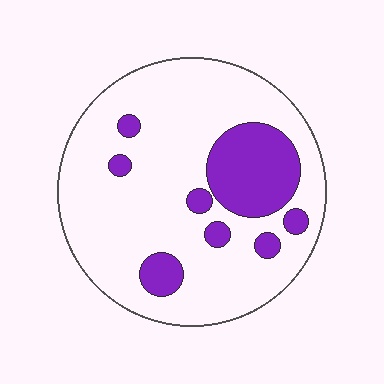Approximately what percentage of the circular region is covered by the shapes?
Approximately 20%.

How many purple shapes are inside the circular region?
8.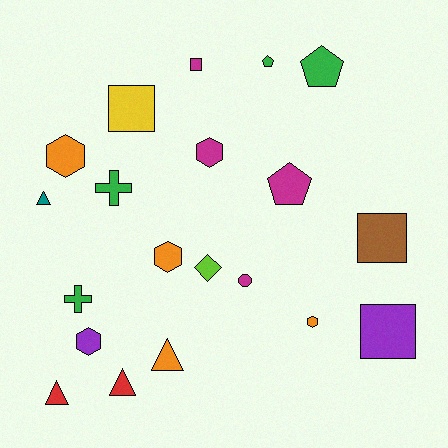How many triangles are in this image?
There are 4 triangles.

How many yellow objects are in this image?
There is 1 yellow object.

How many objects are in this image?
There are 20 objects.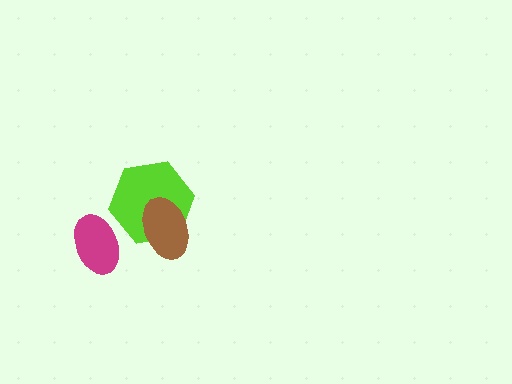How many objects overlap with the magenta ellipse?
0 objects overlap with the magenta ellipse.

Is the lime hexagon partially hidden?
Yes, it is partially covered by another shape.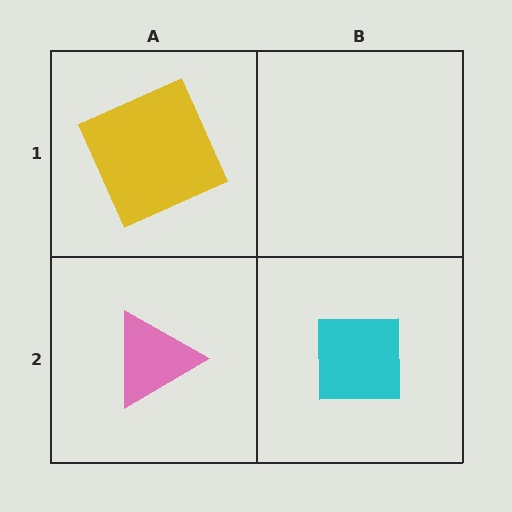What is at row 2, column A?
A pink triangle.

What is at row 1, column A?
A yellow square.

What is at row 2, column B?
A cyan square.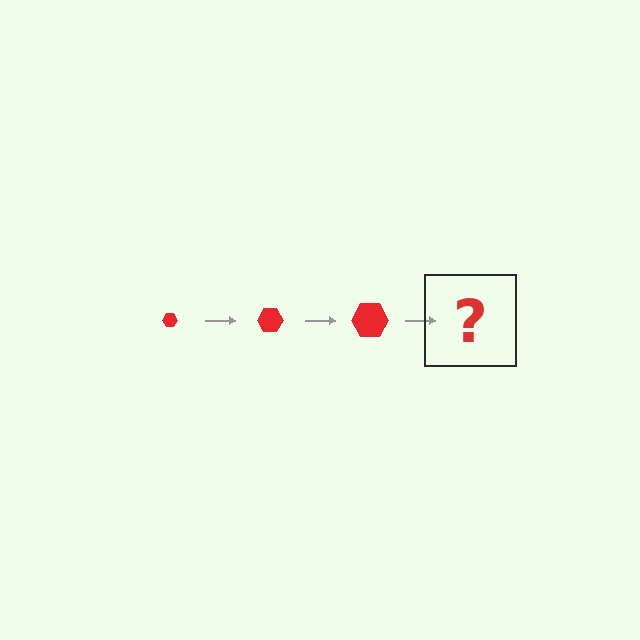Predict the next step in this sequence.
The next step is a red hexagon, larger than the previous one.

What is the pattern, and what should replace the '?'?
The pattern is that the hexagon gets progressively larger each step. The '?' should be a red hexagon, larger than the previous one.